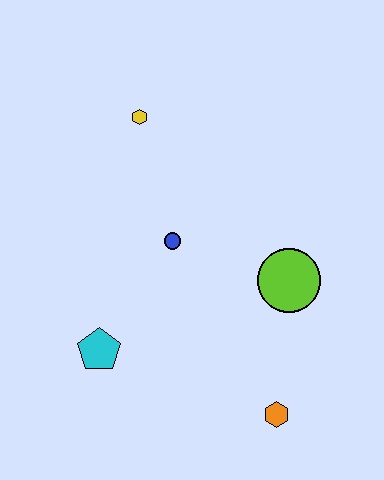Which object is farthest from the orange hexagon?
The yellow hexagon is farthest from the orange hexagon.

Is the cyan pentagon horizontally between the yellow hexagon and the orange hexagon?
No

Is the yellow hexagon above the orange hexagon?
Yes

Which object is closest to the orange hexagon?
The lime circle is closest to the orange hexagon.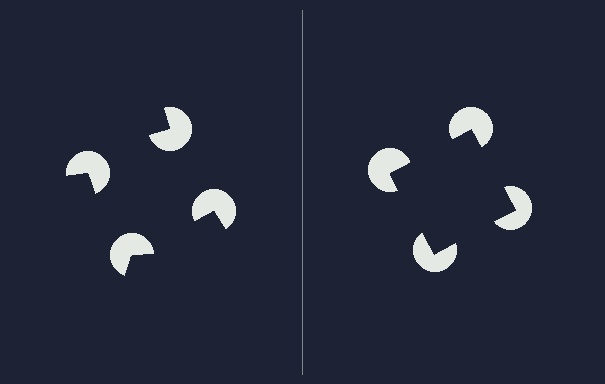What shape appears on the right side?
An illusory square.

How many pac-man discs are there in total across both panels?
8 — 4 on each side.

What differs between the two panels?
The pac-man discs are positioned identically on both sides; only the wedge orientations differ. On the right they align to a square; on the left they are misaligned.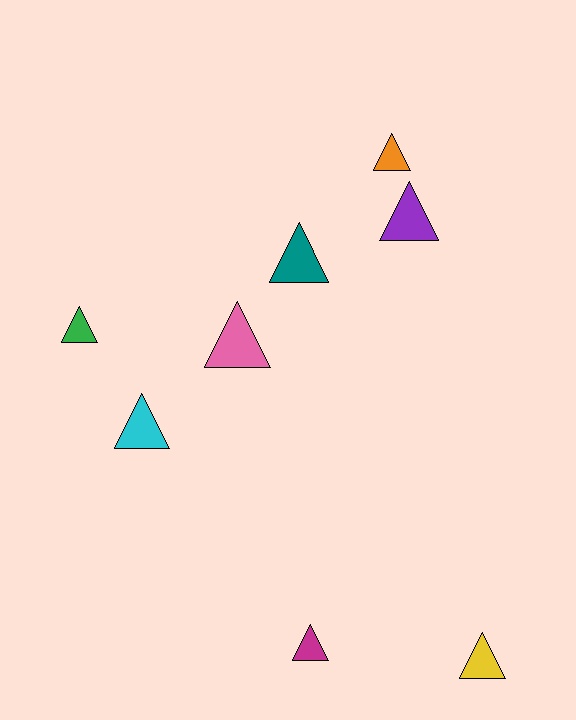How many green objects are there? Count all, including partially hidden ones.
There is 1 green object.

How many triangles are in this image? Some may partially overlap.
There are 8 triangles.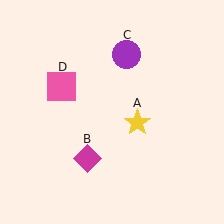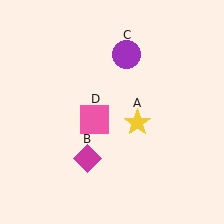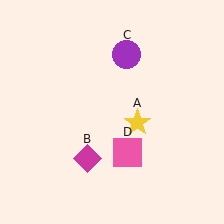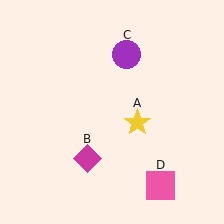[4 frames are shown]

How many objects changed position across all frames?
1 object changed position: pink square (object D).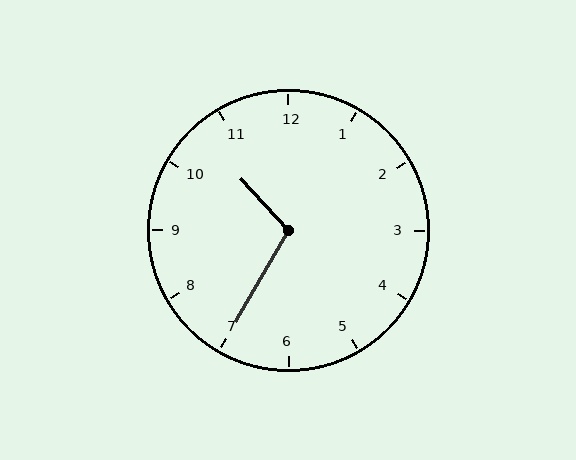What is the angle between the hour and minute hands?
Approximately 108 degrees.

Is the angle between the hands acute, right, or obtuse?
It is obtuse.